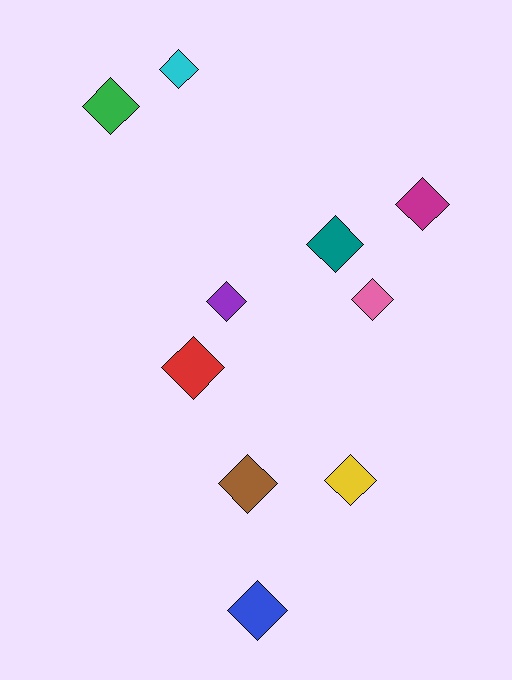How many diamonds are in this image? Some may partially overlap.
There are 10 diamonds.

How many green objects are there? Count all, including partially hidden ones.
There is 1 green object.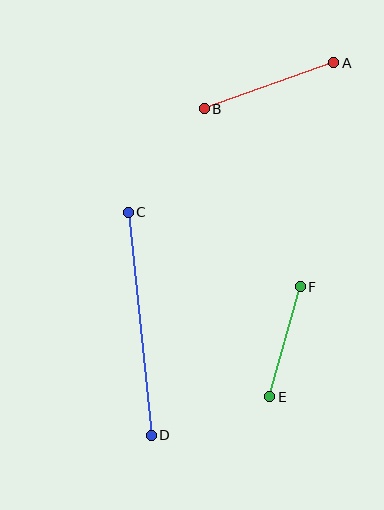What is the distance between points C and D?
The distance is approximately 224 pixels.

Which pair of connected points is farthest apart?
Points C and D are farthest apart.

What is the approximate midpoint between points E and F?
The midpoint is at approximately (285, 342) pixels.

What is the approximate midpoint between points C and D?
The midpoint is at approximately (140, 324) pixels.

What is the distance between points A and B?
The distance is approximately 137 pixels.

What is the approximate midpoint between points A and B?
The midpoint is at approximately (269, 86) pixels.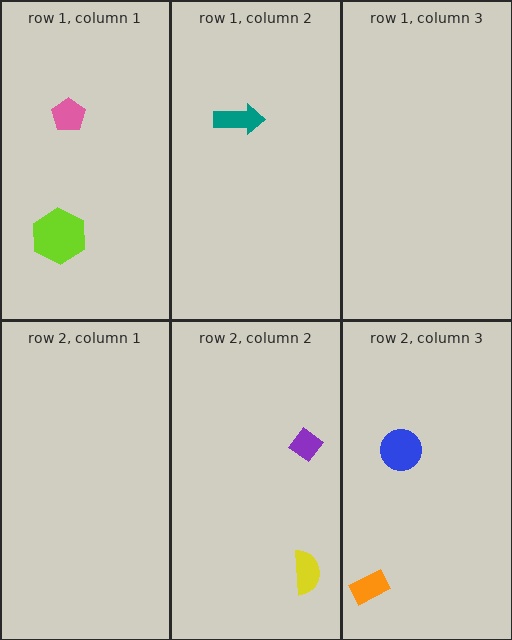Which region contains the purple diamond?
The row 2, column 2 region.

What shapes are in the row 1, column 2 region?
The teal arrow.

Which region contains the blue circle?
The row 2, column 3 region.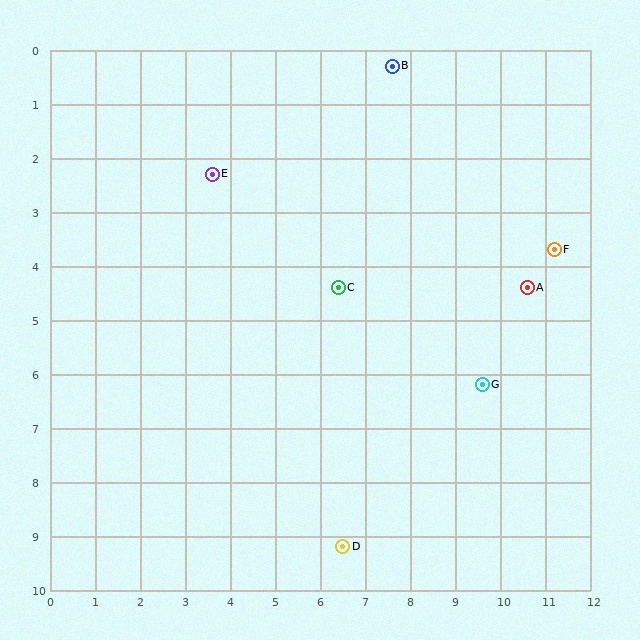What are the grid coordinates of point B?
Point B is at approximately (7.6, 0.3).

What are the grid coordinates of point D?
Point D is at approximately (6.5, 9.2).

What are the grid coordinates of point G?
Point G is at approximately (9.6, 6.2).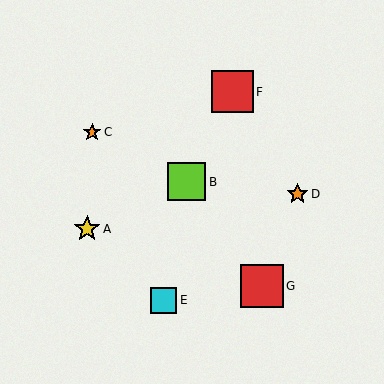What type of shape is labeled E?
Shape E is a cyan square.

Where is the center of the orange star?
The center of the orange star is at (92, 132).